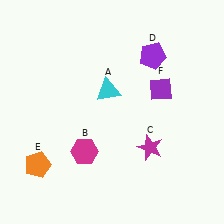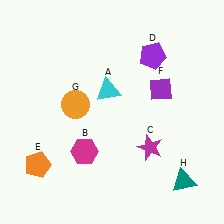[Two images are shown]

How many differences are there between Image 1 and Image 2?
There are 2 differences between the two images.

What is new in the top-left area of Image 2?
An orange circle (G) was added in the top-left area of Image 2.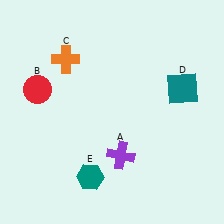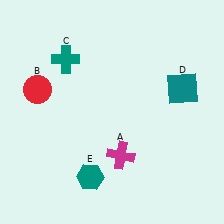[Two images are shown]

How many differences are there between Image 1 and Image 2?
There are 2 differences between the two images.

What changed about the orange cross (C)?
In Image 1, C is orange. In Image 2, it changed to teal.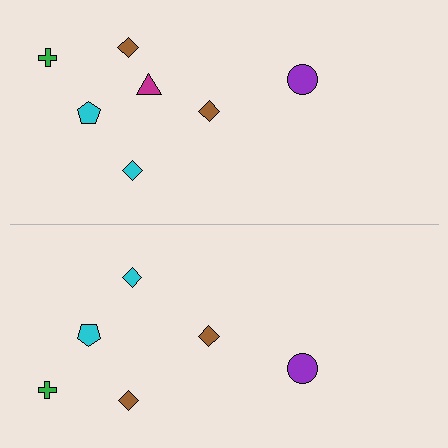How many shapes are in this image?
There are 13 shapes in this image.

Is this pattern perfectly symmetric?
No, the pattern is not perfectly symmetric. A magenta triangle is missing from the bottom side.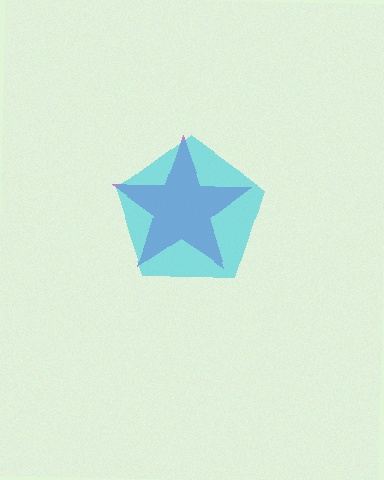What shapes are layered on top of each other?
The layered shapes are: a purple star, a cyan pentagon.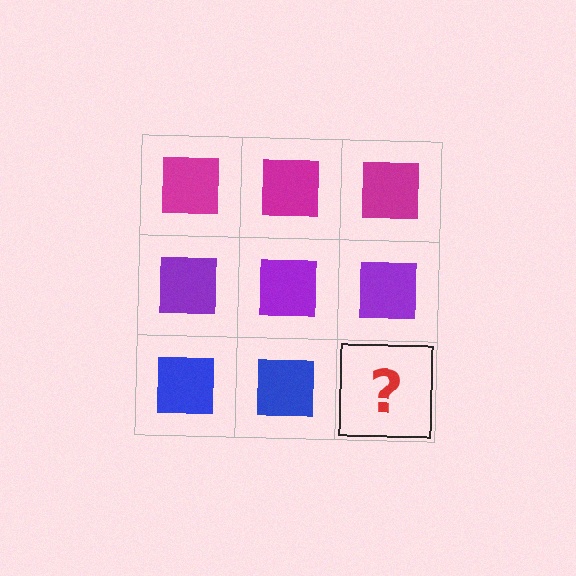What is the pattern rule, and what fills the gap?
The rule is that each row has a consistent color. The gap should be filled with a blue square.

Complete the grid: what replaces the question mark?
The question mark should be replaced with a blue square.